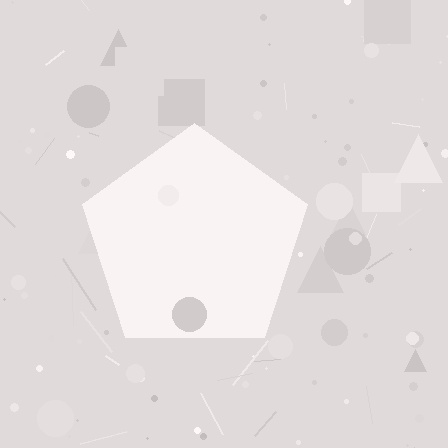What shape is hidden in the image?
A pentagon is hidden in the image.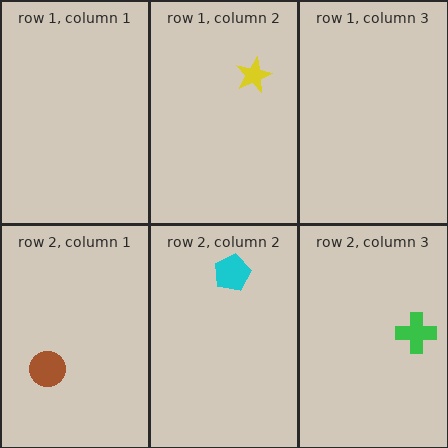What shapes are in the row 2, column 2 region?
The cyan pentagon.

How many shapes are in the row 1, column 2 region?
1.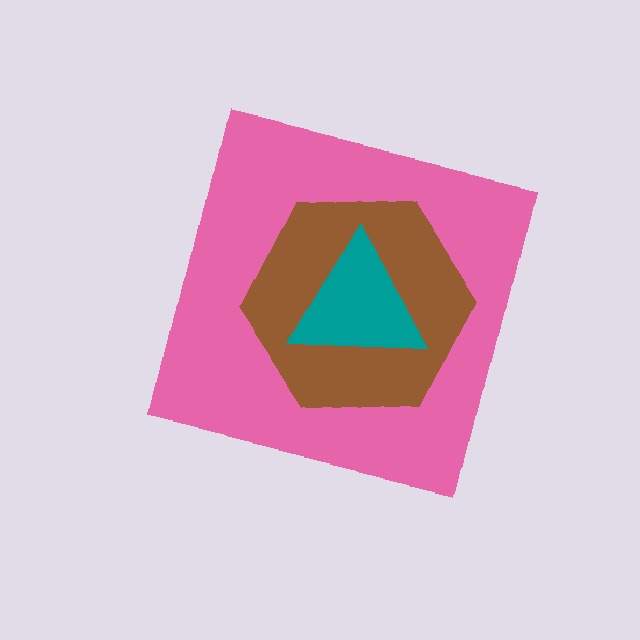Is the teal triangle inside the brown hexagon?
Yes.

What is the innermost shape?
The teal triangle.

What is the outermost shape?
The pink square.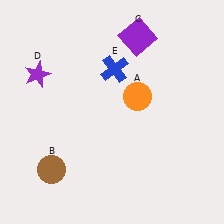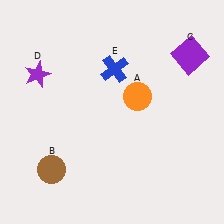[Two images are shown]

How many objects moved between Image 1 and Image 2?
1 object moved between the two images.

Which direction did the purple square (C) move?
The purple square (C) moved right.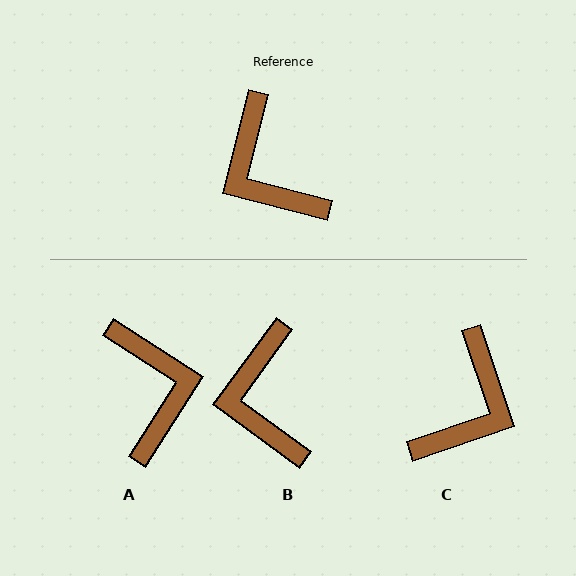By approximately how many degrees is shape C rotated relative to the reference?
Approximately 123 degrees counter-clockwise.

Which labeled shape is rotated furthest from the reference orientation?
A, about 161 degrees away.